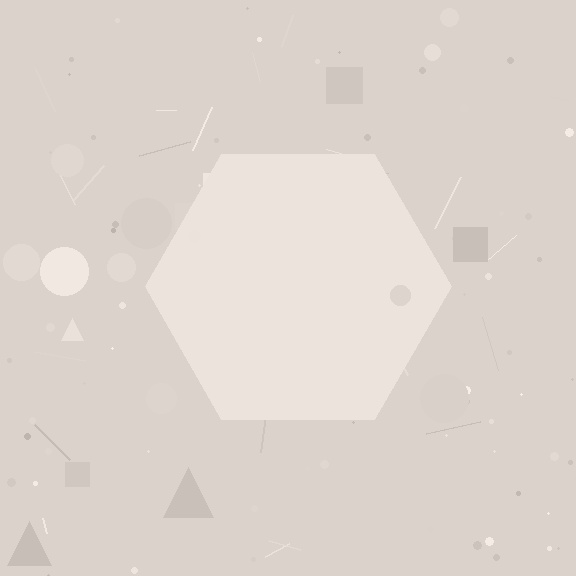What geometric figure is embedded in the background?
A hexagon is embedded in the background.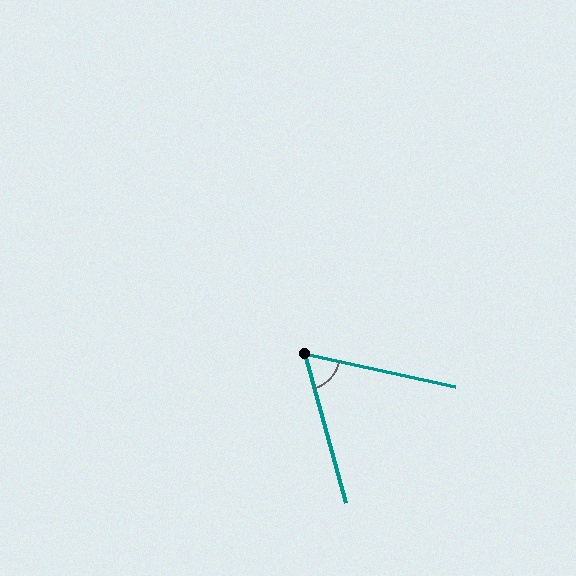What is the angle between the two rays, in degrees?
Approximately 62 degrees.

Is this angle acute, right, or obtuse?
It is acute.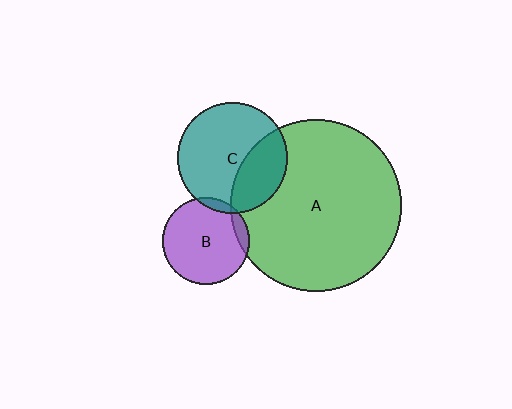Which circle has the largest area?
Circle A (green).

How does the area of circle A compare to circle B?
Approximately 3.9 times.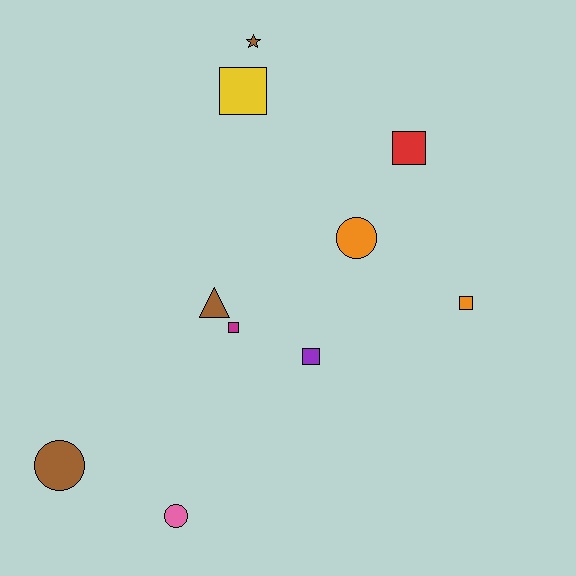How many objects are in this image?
There are 10 objects.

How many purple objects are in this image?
There is 1 purple object.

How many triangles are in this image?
There is 1 triangle.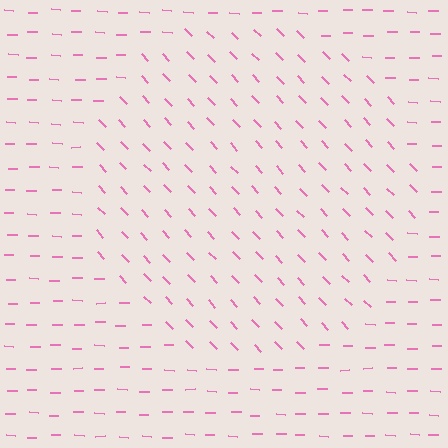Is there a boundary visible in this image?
Yes, there is a texture boundary formed by a change in line orientation.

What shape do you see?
I see a circle.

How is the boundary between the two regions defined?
The boundary is defined purely by a change in line orientation (approximately 45 degrees difference). All lines are the same color and thickness.